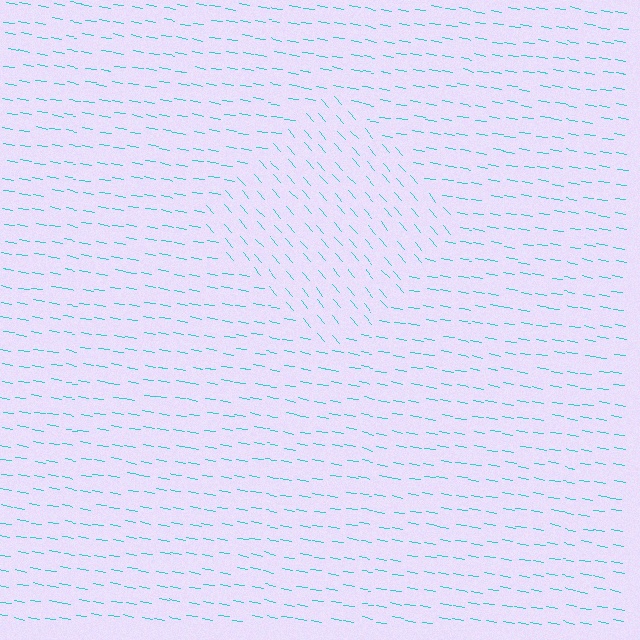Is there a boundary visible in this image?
Yes, there is a texture boundary formed by a change in line orientation.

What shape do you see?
I see a diamond.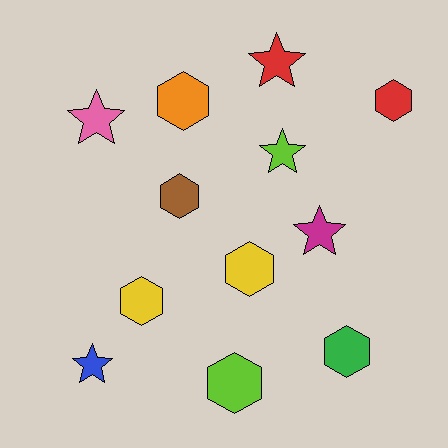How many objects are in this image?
There are 12 objects.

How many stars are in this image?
There are 5 stars.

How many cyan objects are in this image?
There are no cyan objects.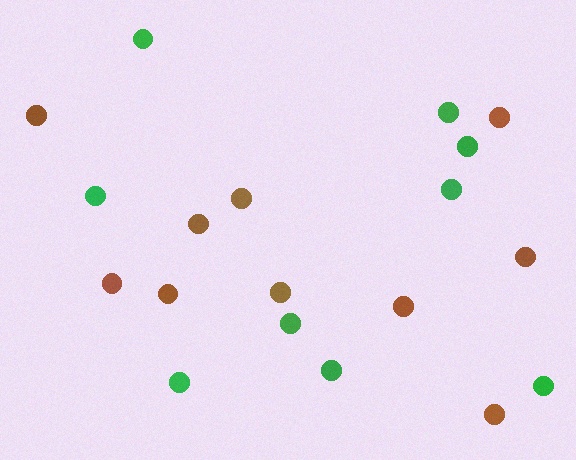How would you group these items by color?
There are 2 groups: one group of green circles (9) and one group of brown circles (10).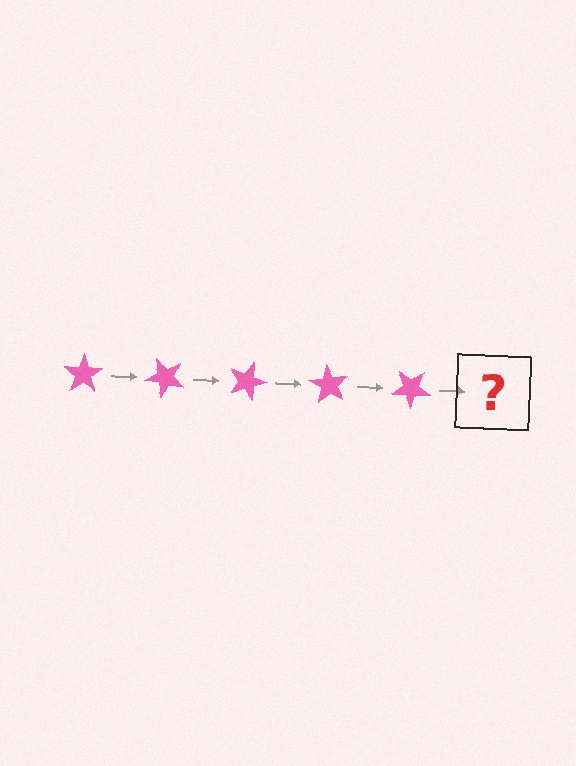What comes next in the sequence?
The next element should be a pink star rotated 225 degrees.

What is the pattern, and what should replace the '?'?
The pattern is that the star rotates 45 degrees each step. The '?' should be a pink star rotated 225 degrees.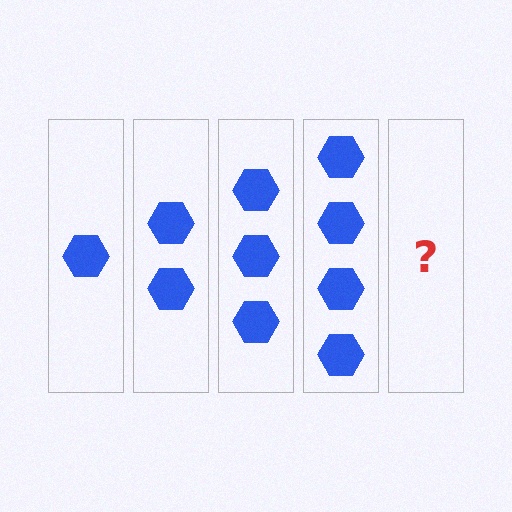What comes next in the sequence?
The next element should be 5 hexagons.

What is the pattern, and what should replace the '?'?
The pattern is that each step adds one more hexagon. The '?' should be 5 hexagons.